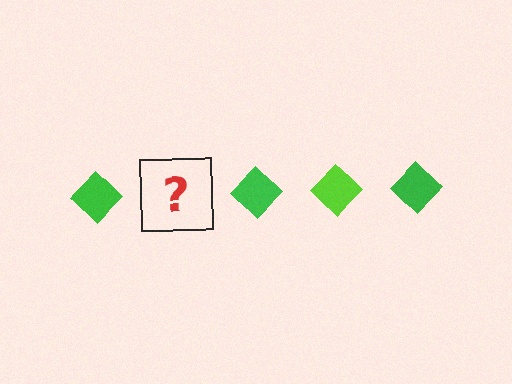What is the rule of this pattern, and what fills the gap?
The rule is that the pattern cycles through green, lime diamonds. The gap should be filled with a lime diamond.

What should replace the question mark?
The question mark should be replaced with a lime diamond.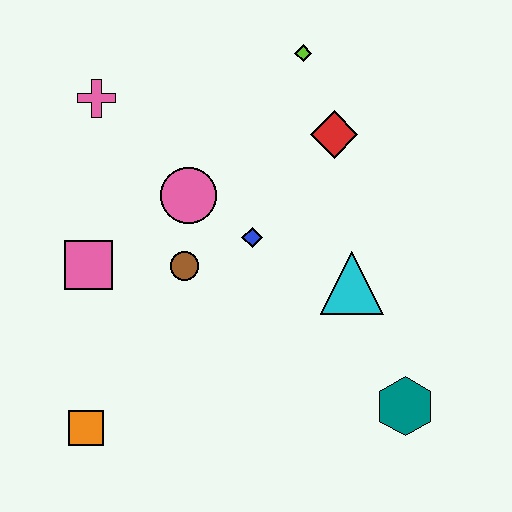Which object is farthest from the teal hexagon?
The pink cross is farthest from the teal hexagon.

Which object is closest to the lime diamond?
The red diamond is closest to the lime diamond.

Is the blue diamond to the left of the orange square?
No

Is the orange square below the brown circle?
Yes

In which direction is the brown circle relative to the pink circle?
The brown circle is below the pink circle.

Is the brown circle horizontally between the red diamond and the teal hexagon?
No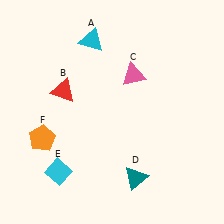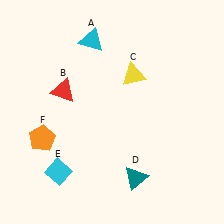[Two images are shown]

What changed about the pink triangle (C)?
In Image 1, C is pink. In Image 2, it changed to yellow.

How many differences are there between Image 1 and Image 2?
There is 1 difference between the two images.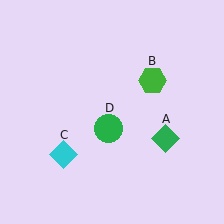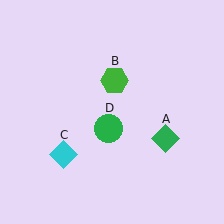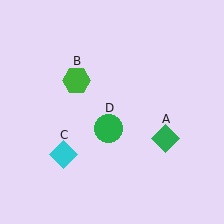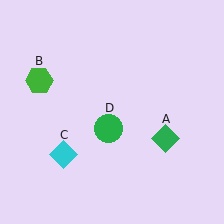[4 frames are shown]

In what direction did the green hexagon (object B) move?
The green hexagon (object B) moved left.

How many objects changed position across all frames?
1 object changed position: green hexagon (object B).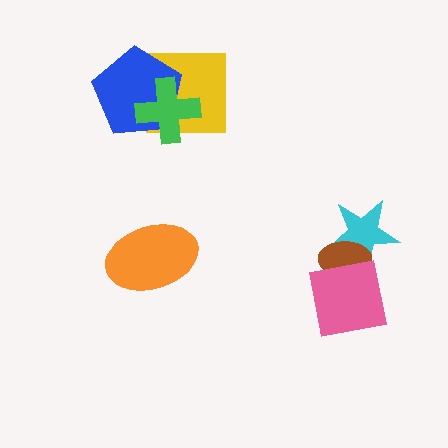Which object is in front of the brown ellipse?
The pink square is in front of the brown ellipse.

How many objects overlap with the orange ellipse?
0 objects overlap with the orange ellipse.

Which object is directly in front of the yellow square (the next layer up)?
The blue pentagon is directly in front of the yellow square.